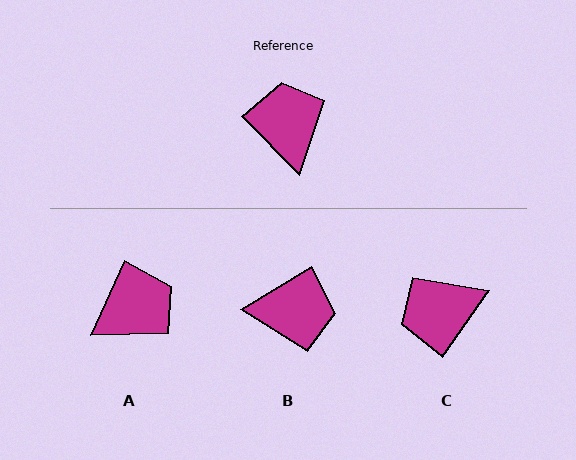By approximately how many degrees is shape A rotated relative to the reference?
Approximately 69 degrees clockwise.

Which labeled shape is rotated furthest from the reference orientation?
B, about 103 degrees away.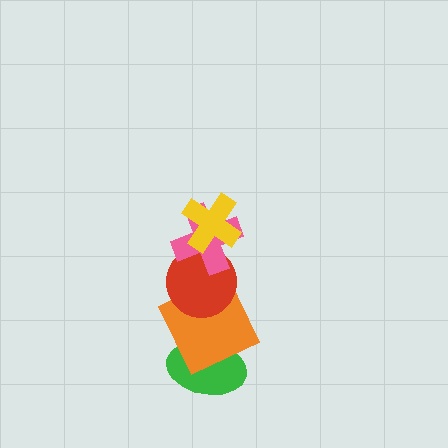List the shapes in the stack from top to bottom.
From top to bottom: the yellow cross, the pink cross, the red circle, the orange square, the green ellipse.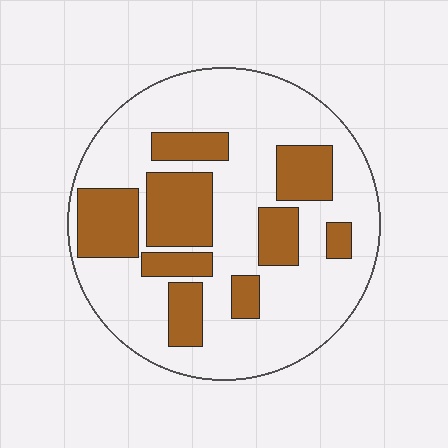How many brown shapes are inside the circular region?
9.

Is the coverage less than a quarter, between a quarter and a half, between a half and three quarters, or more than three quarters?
Between a quarter and a half.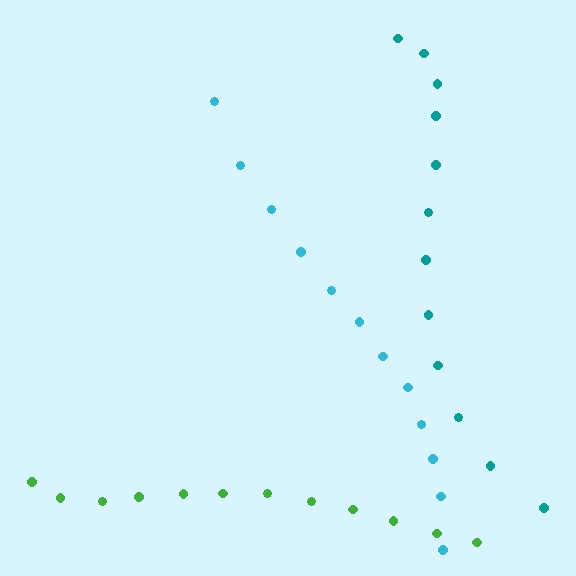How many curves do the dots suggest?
There are 3 distinct paths.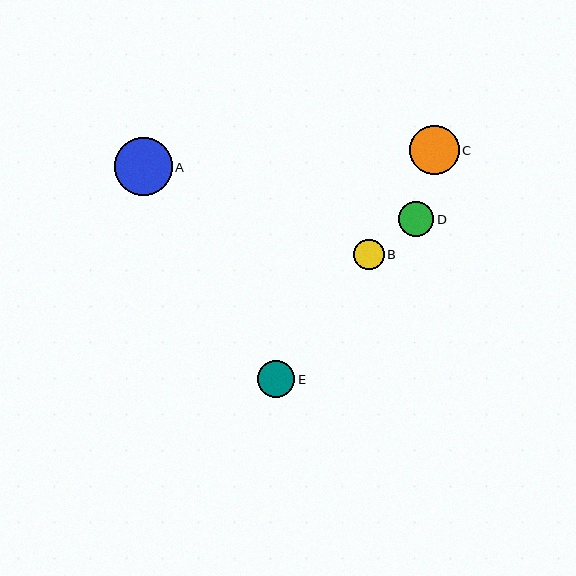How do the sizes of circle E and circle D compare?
Circle E and circle D are approximately the same size.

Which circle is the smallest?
Circle B is the smallest with a size of approximately 30 pixels.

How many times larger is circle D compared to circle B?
Circle D is approximately 1.2 times the size of circle B.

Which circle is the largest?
Circle A is the largest with a size of approximately 58 pixels.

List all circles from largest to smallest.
From largest to smallest: A, C, E, D, B.